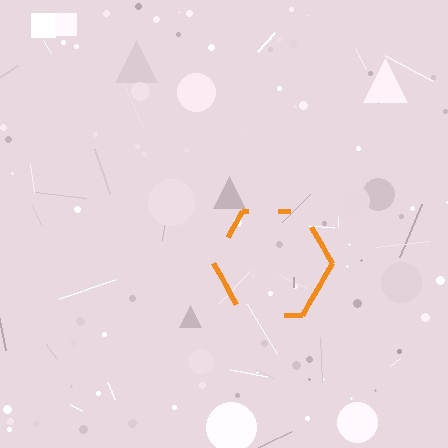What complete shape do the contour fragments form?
The contour fragments form a hexagon.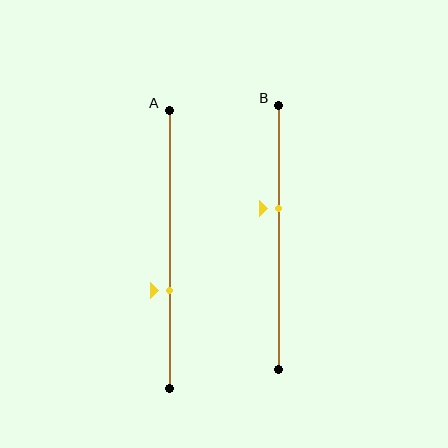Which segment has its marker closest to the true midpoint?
Segment B has its marker closest to the true midpoint.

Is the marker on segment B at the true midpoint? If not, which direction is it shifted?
No, the marker on segment B is shifted upward by about 11% of the segment length.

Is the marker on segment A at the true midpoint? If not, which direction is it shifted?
No, the marker on segment A is shifted downward by about 15% of the segment length.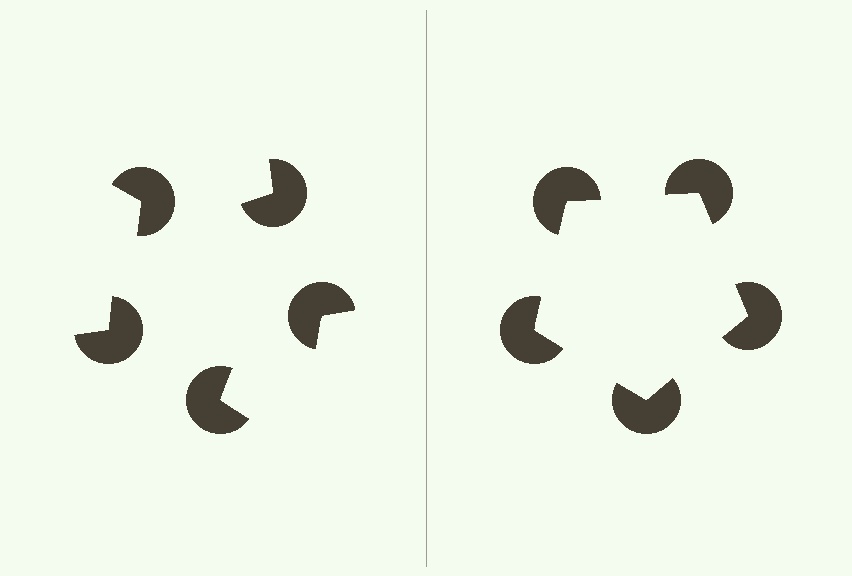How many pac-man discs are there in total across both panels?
10 — 5 on each side.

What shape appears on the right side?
An illusory pentagon.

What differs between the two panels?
The pac-man discs are positioned identically on both sides; only the wedge orientations differ. On the right they align to a pentagon; on the left they are misaligned.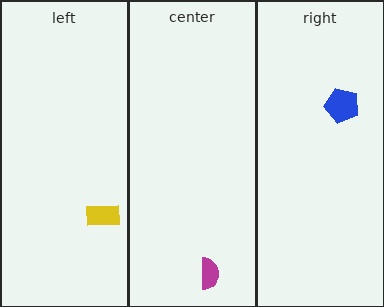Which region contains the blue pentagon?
The right region.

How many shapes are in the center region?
1.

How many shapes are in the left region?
1.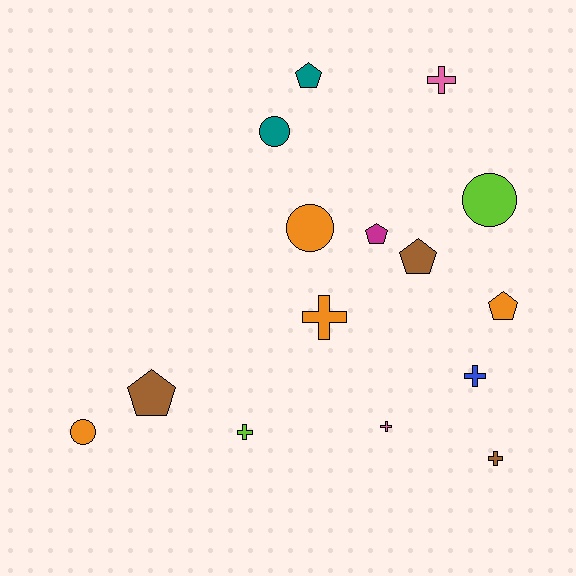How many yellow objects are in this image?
There are no yellow objects.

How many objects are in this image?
There are 15 objects.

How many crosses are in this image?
There are 6 crosses.